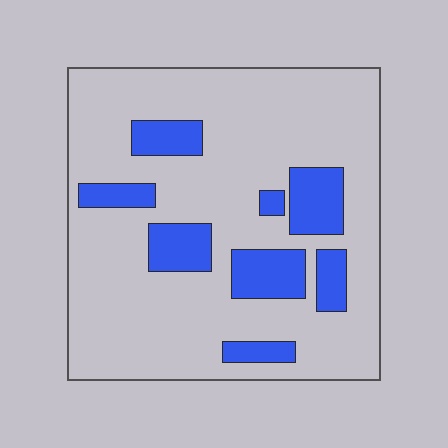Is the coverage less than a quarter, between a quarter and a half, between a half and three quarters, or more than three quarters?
Less than a quarter.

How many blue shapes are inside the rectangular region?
8.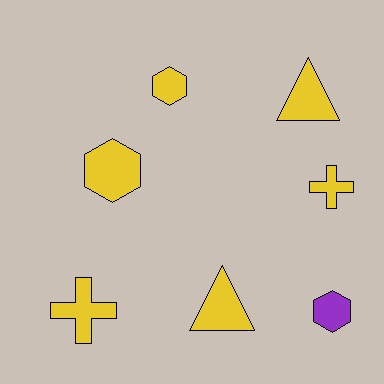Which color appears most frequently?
Yellow, with 6 objects.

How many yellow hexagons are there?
There are 2 yellow hexagons.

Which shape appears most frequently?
Hexagon, with 3 objects.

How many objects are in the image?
There are 7 objects.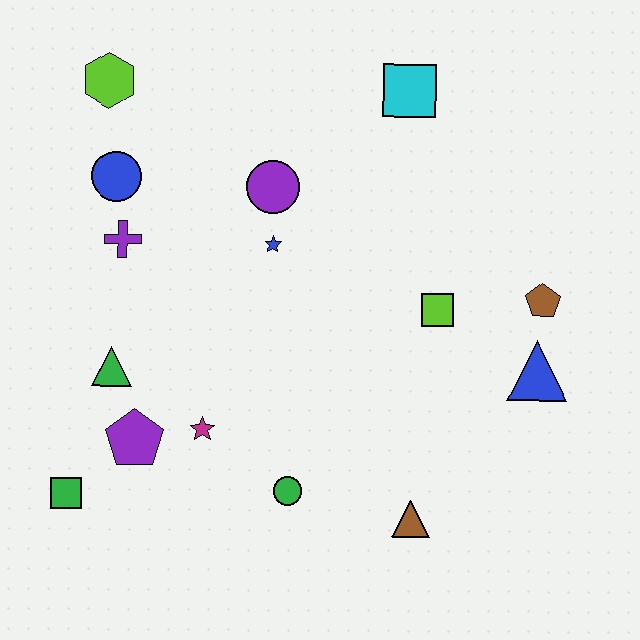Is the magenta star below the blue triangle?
Yes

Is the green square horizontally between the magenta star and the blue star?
No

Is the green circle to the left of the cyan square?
Yes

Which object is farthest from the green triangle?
The brown pentagon is farthest from the green triangle.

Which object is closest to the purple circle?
The blue star is closest to the purple circle.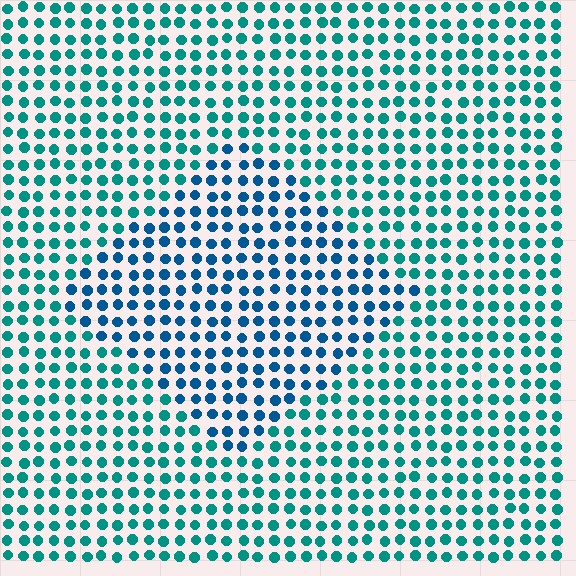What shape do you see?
I see a diamond.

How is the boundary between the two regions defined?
The boundary is defined purely by a slight shift in hue (about 31 degrees). Spacing, size, and orientation are identical on both sides.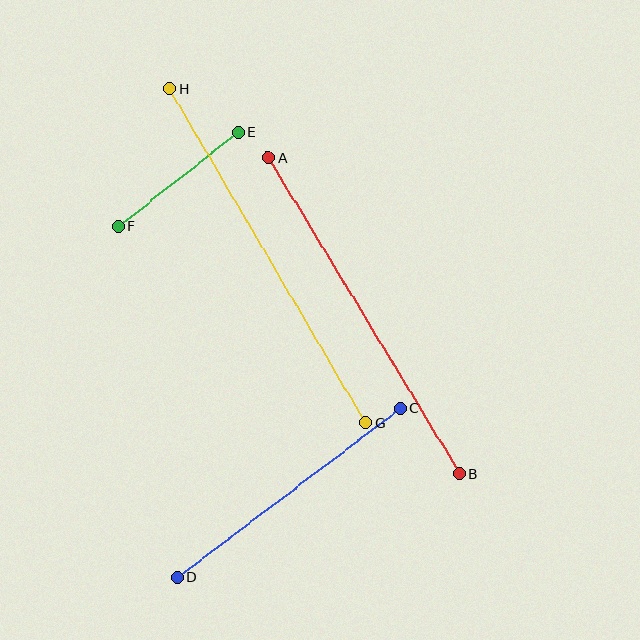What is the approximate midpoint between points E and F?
The midpoint is at approximately (178, 179) pixels.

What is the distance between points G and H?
The distance is approximately 387 pixels.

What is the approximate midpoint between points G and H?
The midpoint is at approximately (268, 256) pixels.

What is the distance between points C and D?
The distance is approximately 280 pixels.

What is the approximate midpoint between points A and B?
The midpoint is at approximately (364, 316) pixels.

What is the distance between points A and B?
The distance is approximately 370 pixels.